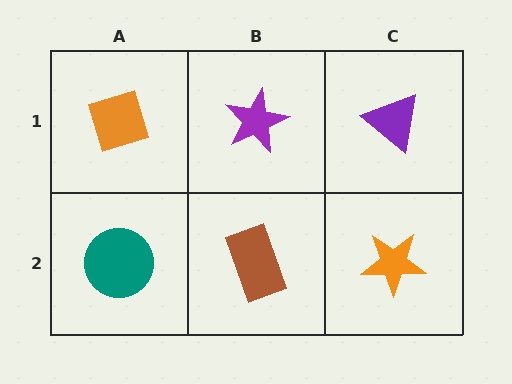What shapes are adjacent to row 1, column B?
A brown rectangle (row 2, column B), an orange diamond (row 1, column A), a purple triangle (row 1, column C).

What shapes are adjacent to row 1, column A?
A teal circle (row 2, column A), a purple star (row 1, column B).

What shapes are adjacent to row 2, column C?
A purple triangle (row 1, column C), a brown rectangle (row 2, column B).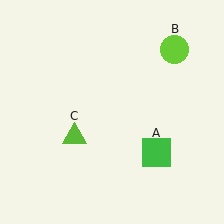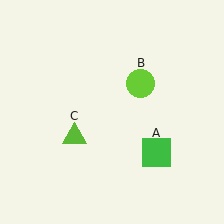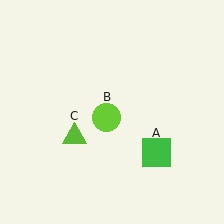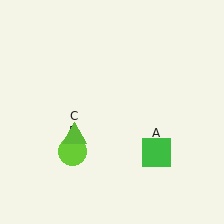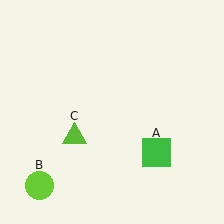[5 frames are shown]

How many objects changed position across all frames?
1 object changed position: lime circle (object B).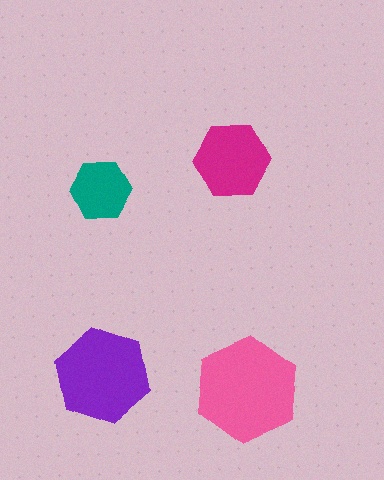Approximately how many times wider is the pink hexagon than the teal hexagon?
About 1.5 times wider.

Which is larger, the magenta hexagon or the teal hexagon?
The magenta one.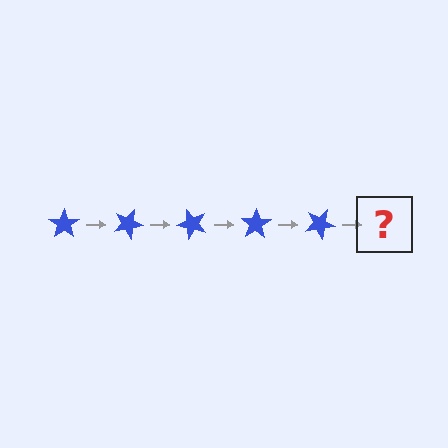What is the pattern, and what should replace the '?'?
The pattern is that the star rotates 25 degrees each step. The '?' should be a blue star rotated 125 degrees.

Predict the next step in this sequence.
The next step is a blue star rotated 125 degrees.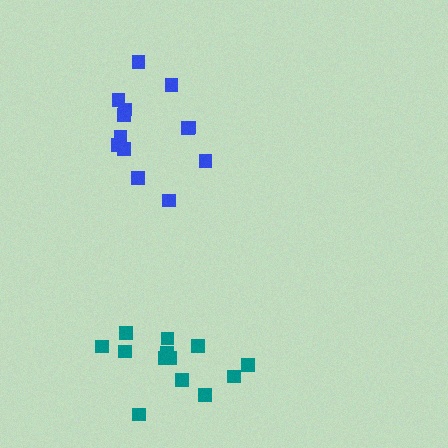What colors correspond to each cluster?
The clusters are colored: teal, blue.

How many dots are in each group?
Group 1: 13 dots, Group 2: 13 dots (26 total).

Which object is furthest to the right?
The teal cluster is rightmost.